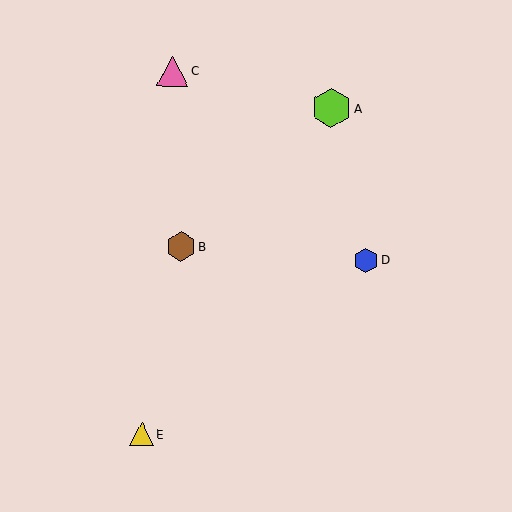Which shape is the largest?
The lime hexagon (labeled A) is the largest.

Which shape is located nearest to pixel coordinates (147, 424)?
The yellow triangle (labeled E) at (142, 434) is nearest to that location.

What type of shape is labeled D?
Shape D is a blue hexagon.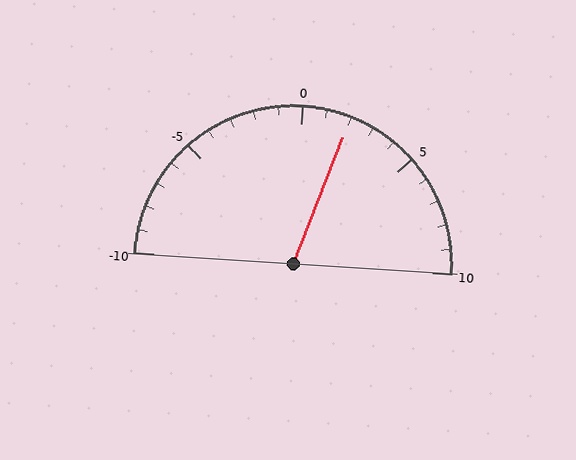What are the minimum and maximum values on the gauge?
The gauge ranges from -10 to 10.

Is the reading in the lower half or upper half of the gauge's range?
The reading is in the upper half of the range (-10 to 10).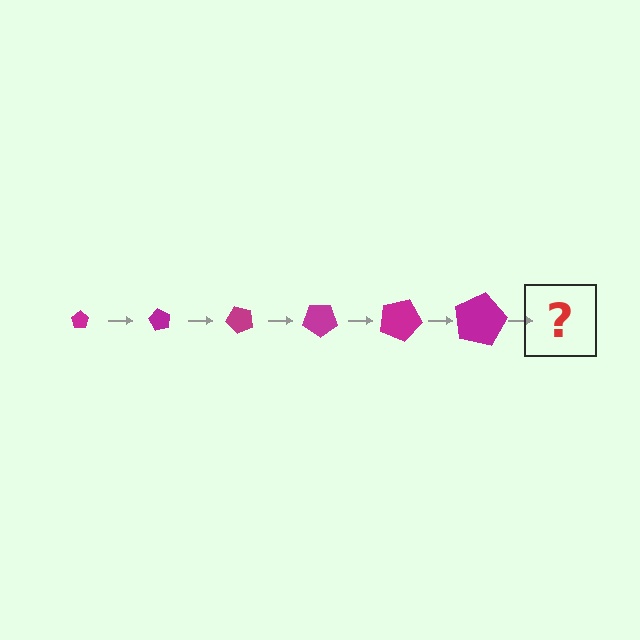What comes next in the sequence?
The next element should be a pentagon, larger than the previous one and rotated 360 degrees from the start.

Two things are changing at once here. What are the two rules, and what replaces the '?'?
The two rules are that the pentagon grows larger each step and it rotates 60 degrees each step. The '?' should be a pentagon, larger than the previous one and rotated 360 degrees from the start.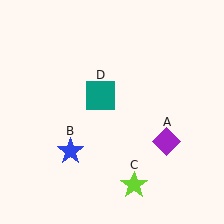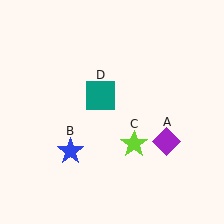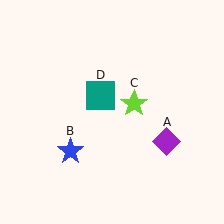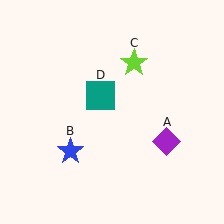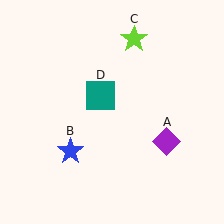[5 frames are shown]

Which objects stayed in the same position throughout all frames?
Purple diamond (object A) and blue star (object B) and teal square (object D) remained stationary.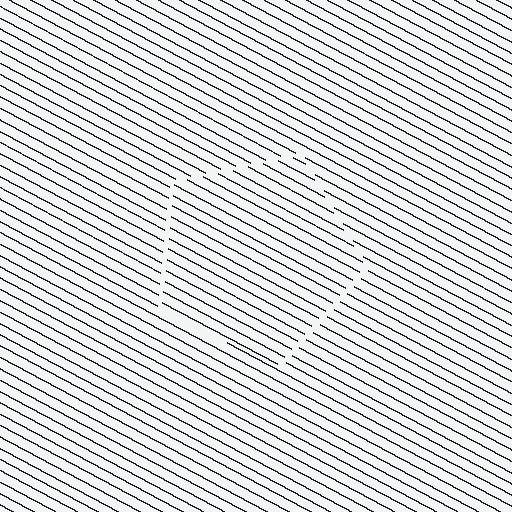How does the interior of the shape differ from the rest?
The interior of the shape contains the same grating, shifted by half a period — the contour is defined by the phase discontinuity where line-ends from the inner and outer gratings abut.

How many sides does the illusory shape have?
5 sides — the line-ends trace a pentagon.